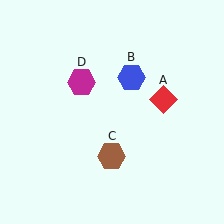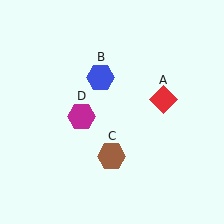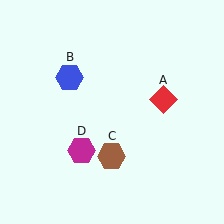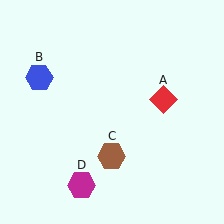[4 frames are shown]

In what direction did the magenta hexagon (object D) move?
The magenta hexagon (object D) moved down.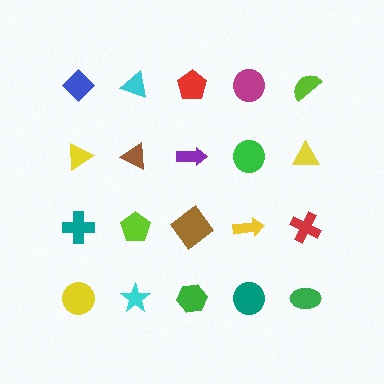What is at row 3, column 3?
A brown diamond.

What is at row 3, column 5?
A red cross.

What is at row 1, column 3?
A red pentagon.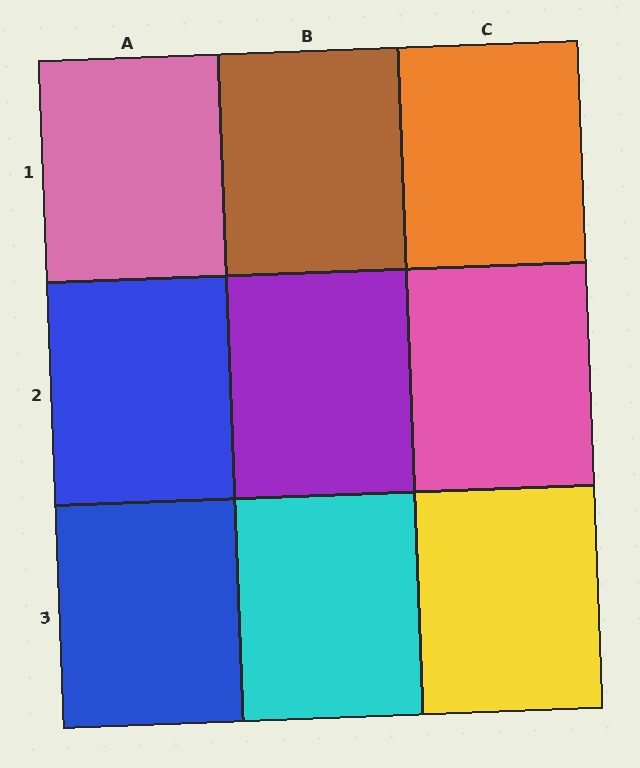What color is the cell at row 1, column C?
Orange.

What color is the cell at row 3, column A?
Blue.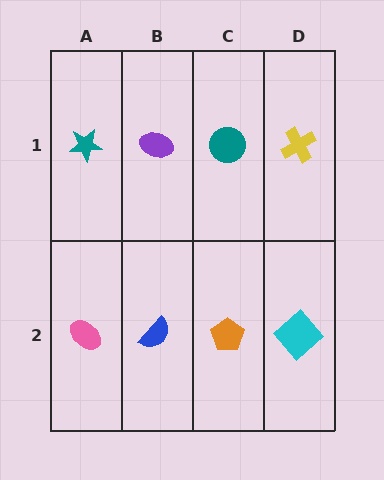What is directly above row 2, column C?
A teal circle.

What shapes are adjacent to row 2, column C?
A teal circle (row 1, column C), a blue semicircle (row 2, column B), a cyan diamond (row 2, column D).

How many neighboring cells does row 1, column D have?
2.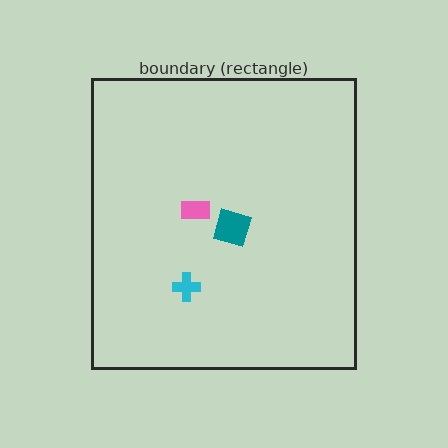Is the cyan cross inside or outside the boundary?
Inside.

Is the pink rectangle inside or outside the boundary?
Inside.